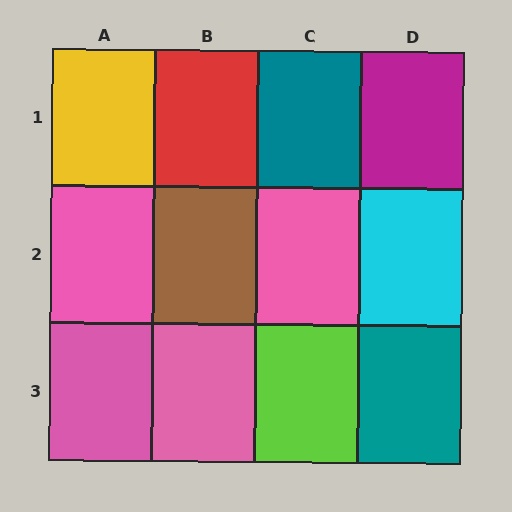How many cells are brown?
1 cell is brown.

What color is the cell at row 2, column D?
Cyan.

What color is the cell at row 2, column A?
Pink.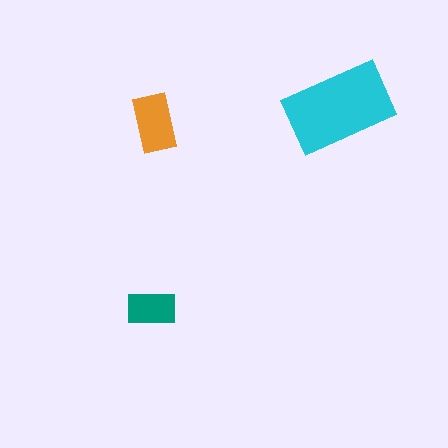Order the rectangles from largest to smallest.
the cyan one, the orange one, the teal one.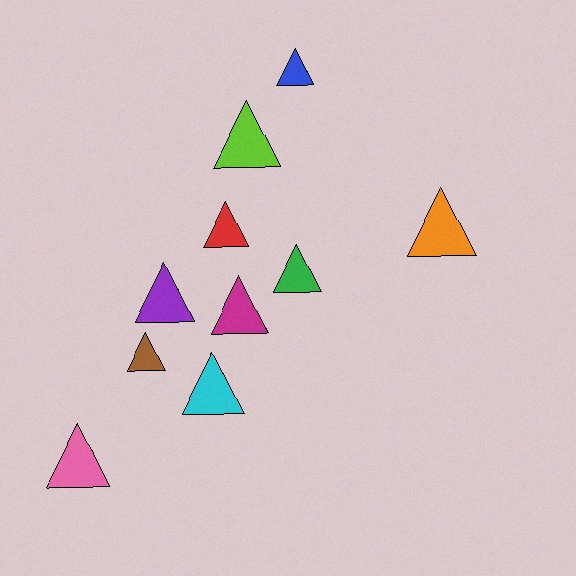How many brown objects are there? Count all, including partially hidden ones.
There is 1 brown object.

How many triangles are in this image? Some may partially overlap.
There are 10 triangles.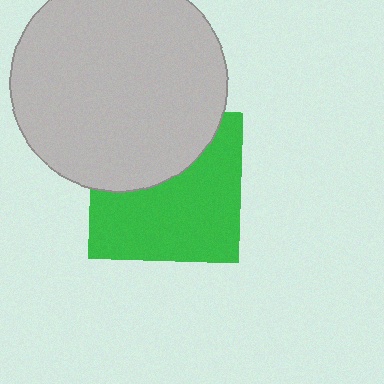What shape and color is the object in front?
The object in front is a light gray circle.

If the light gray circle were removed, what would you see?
You would see the complete green square.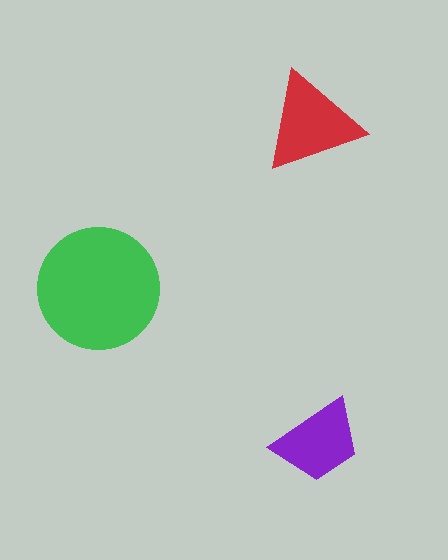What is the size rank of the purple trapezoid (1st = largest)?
3rd.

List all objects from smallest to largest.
The purple trapezoid, the red triangle, the green circle.